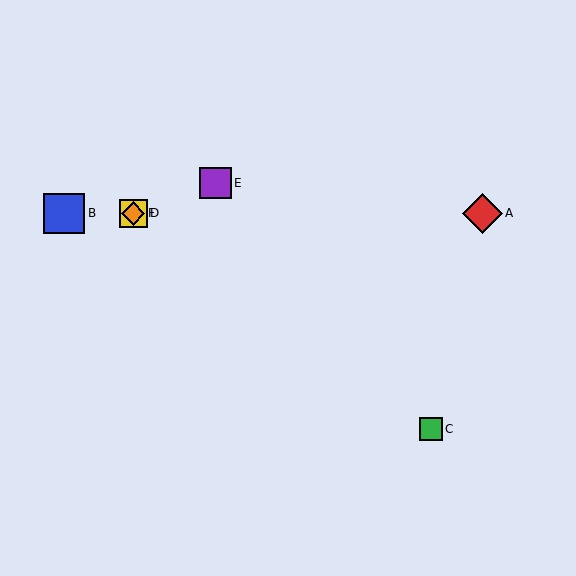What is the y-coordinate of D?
Object D is at y≈213.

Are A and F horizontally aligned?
Yes, both are at y≈213.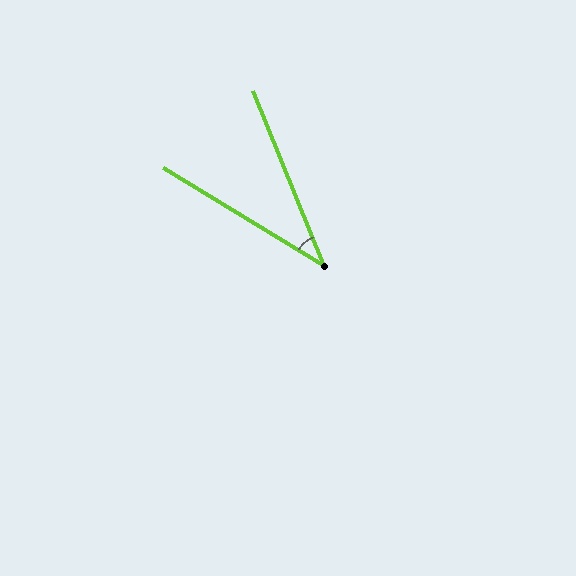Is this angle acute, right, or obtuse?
It is acute.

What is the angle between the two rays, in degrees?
Approximately 37 degrees.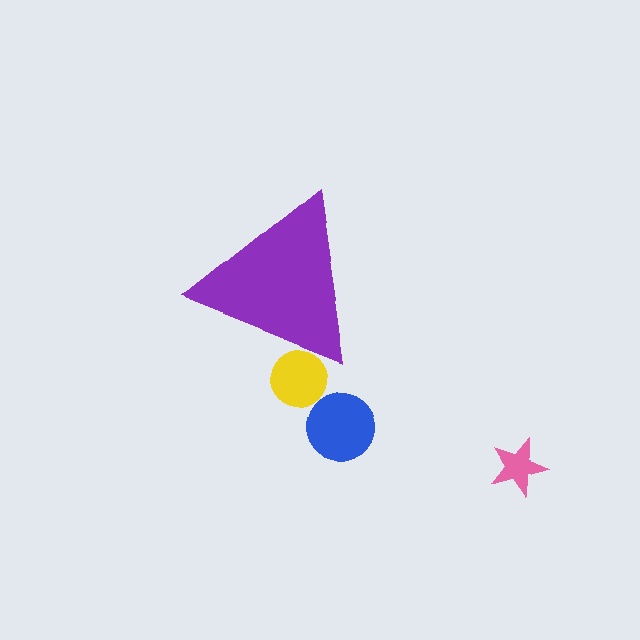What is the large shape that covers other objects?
A purple triangle.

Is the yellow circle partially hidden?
Yes, the yellow circle is partially hidden behind the purple triangle.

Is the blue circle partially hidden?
No, the blue circle is fully visible.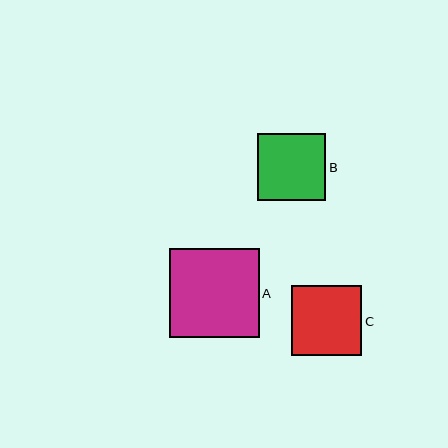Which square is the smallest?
Square B is the smallest with a size of approximately 68 pixels.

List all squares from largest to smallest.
From largest to smallest: A, C, B.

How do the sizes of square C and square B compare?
Square C and square B are approximately the same size.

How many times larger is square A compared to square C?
Square A is approximately 1.3 times the size of square C.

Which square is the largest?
Square A is the largest with a size of approximately 89 pixels.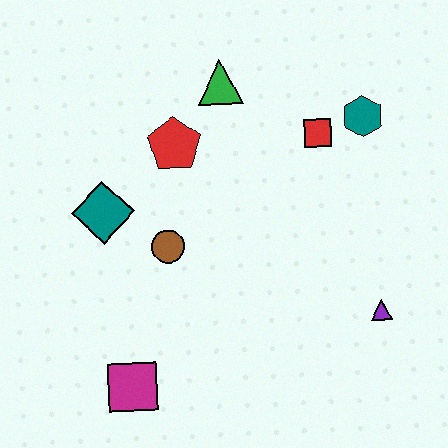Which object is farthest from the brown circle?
The teal hexagon is farthest from the brown circle.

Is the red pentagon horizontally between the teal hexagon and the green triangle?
No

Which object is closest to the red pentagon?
The green triangle is closest to the red pentagon.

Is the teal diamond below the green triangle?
Yes